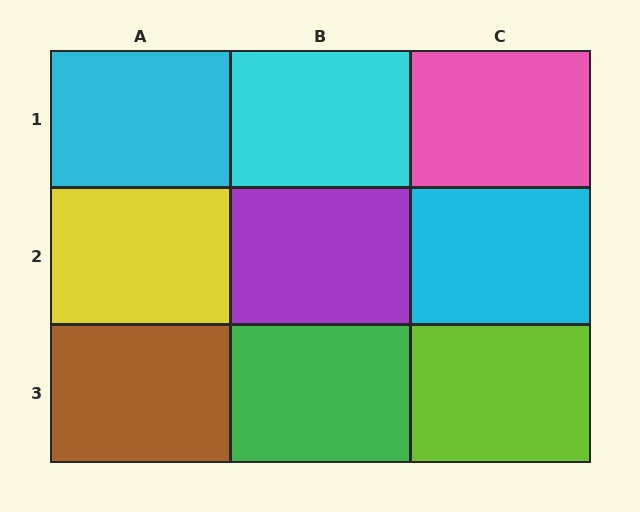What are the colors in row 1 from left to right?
Cyan, cyan, pink.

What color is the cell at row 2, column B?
Purple.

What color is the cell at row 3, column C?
Lime.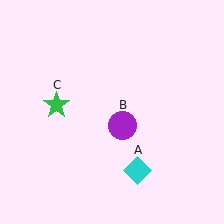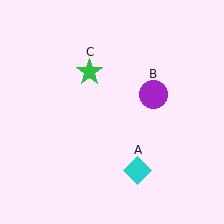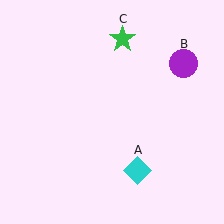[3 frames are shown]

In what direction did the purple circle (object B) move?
The purple circle (object B) moved up and to the right.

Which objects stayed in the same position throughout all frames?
Cyan diamond (object A) remained stationary.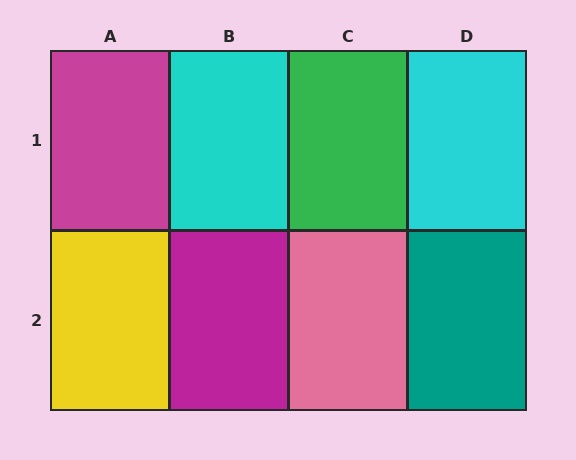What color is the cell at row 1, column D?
Cyan.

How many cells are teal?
1 cell is teal.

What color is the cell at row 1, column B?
Cyan.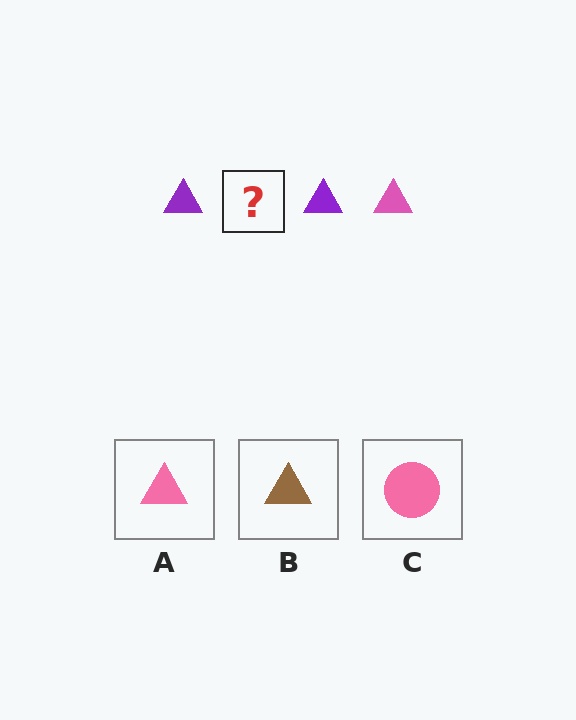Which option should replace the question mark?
Option A.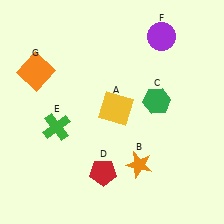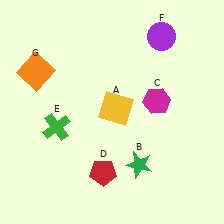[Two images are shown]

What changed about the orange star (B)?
In Image 1, B is orange. In Image 2, it changed to green.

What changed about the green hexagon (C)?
In Image 1, C is green. In Image 2, it changed to magenta.